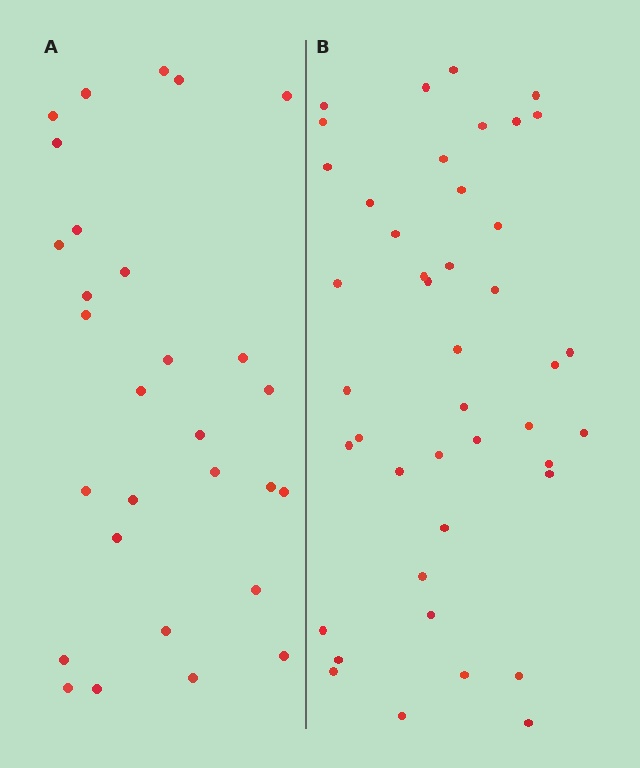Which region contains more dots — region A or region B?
Region B (the right region) has more dots.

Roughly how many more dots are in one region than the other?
Region B has approximately 15 more dots than region A.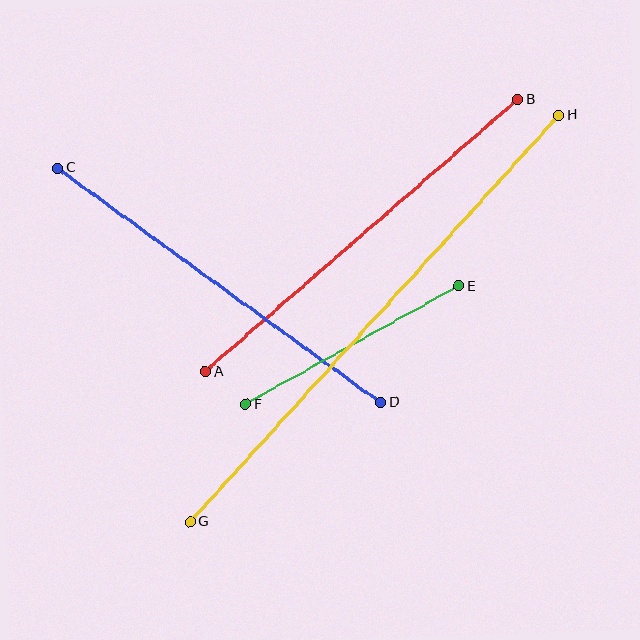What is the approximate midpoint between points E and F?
The midpoint is at approximately (352, 345) pixels.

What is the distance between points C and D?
The distance is approximately 399 pixels.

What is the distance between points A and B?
The distance is approximately 414 pixels.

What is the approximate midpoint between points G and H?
The midpoint is at approximately (374, 318) pixels.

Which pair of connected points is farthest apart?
Points G and H are farthest apart.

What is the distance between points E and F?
The distance is approximately 244 pixels.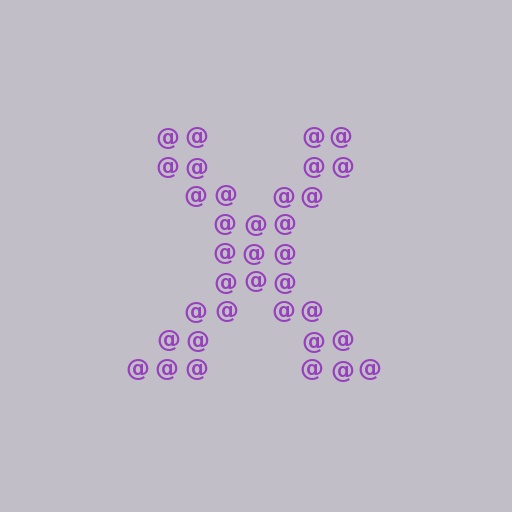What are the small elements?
The small elements are at signs.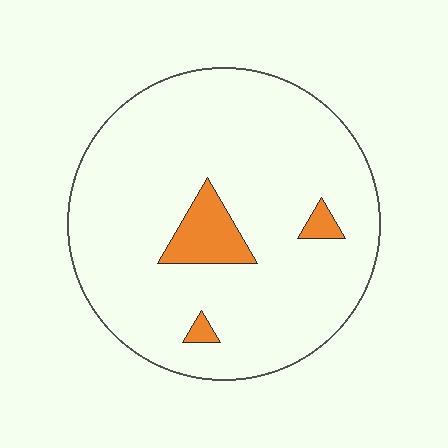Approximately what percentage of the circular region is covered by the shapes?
Approximately 10%.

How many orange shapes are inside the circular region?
3.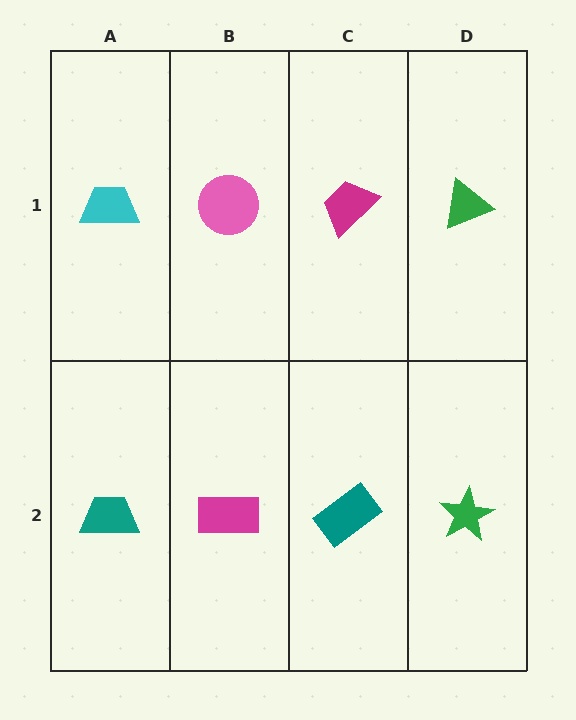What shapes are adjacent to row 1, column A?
A teal trapezoid (row 2, column A), a pink circle (row 1, column B).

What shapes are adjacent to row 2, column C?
A magenta trapezoid (row 1, column C), a magenta rectangle (row 2, column B), a green star (row 2, column D).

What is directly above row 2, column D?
A green triangle.